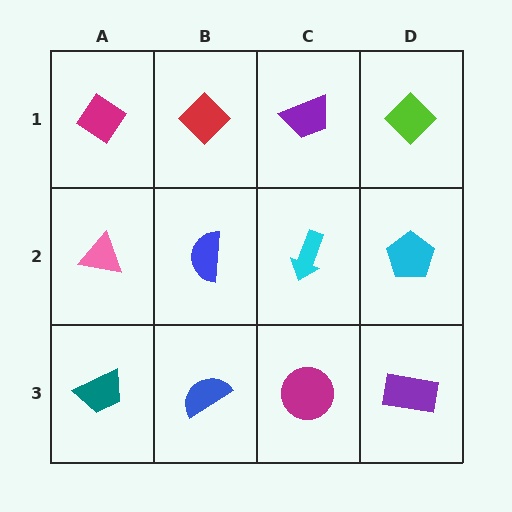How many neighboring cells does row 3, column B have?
3.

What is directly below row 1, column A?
A pink triangle.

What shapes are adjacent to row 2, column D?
A lime diamond (row 1, column D), a purple rectangle (row 3, column D), a cyan arrow (row 2, column C).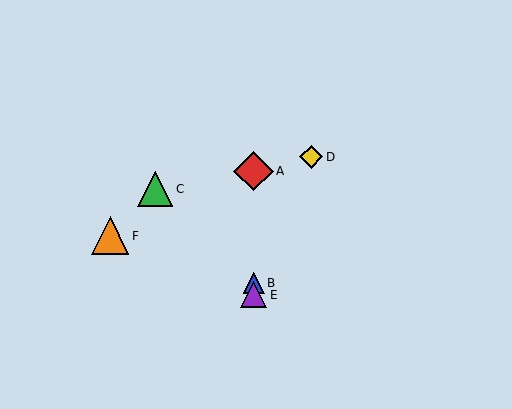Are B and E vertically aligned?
Yes, both are at x≈254.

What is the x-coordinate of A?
Object A is at x≈254.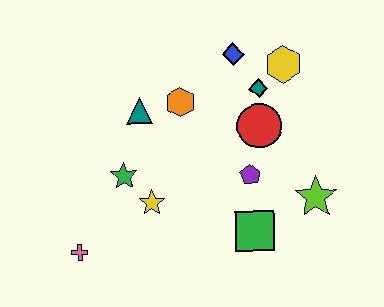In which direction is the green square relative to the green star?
The green square is to the right of the green star.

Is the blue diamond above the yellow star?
Yes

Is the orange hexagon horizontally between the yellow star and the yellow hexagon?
Yes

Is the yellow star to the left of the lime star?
Yes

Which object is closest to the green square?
The purple pentagon is closest to the green square.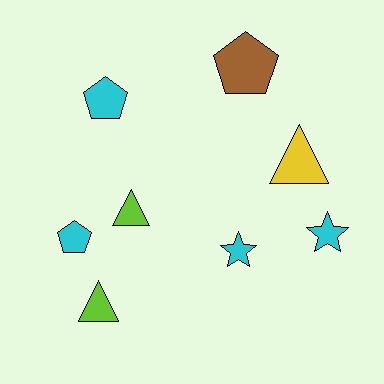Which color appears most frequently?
Cyan, with 4 objects.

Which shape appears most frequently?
Triangle, with 3 objects.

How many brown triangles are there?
There are no brown triangles.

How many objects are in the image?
There are 8 objects.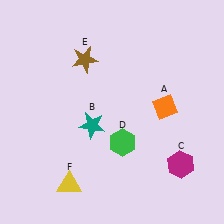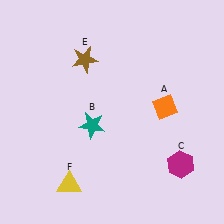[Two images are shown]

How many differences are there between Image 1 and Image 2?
There is 1 difference between the two images.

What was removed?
The green hexagon (D) was removed in Image 2.